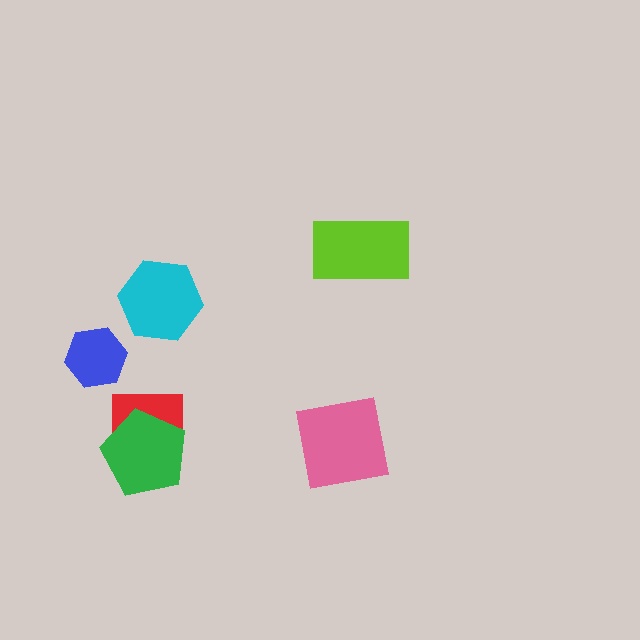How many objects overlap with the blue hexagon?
0 objects overlap with the blue hexagon.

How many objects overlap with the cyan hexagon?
0 objects overlap with the cyan hexagon.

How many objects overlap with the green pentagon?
1 object overlaps with the green pentagon.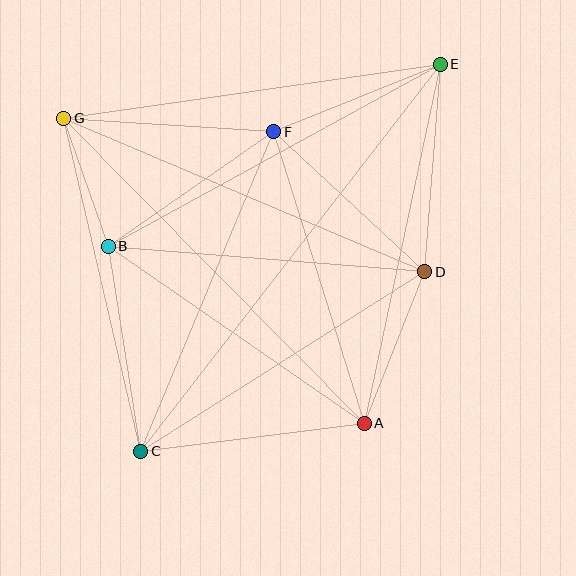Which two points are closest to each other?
Points B and G are closest to each other.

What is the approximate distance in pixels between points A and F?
The distance between A and F is approximately 305 pixels.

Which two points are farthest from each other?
Points C and E are farthest from each other.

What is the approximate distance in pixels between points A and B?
The distance between A and B is approximately 311 pixels.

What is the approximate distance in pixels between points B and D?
The distance between B and D is approximately 317 pixels.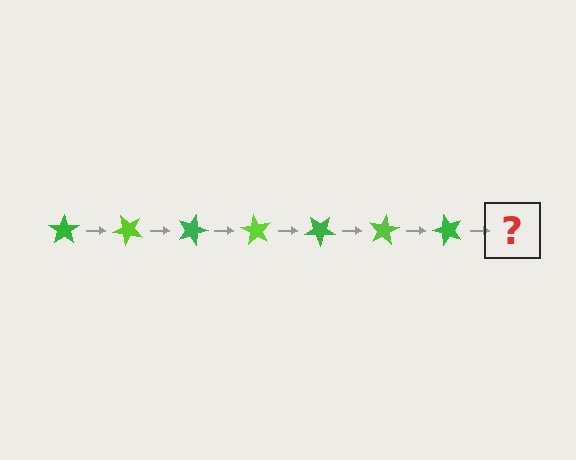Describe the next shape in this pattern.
It should be a lime star, rotated 315 degrees from the start.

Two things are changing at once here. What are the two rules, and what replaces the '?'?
The two rules are that it rotates 45 degrees each step and the color cycles through green and lime. The '?' should be a lime star, rotated 315 degrees from the start.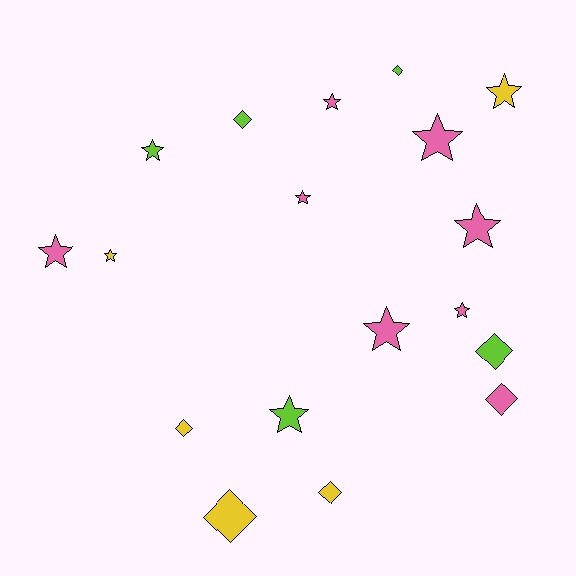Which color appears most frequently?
Pink, with 8 objects.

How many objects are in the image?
There are 18 objects.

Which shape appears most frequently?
Star, with 11 objects.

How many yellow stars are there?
There are 2 yellow stars.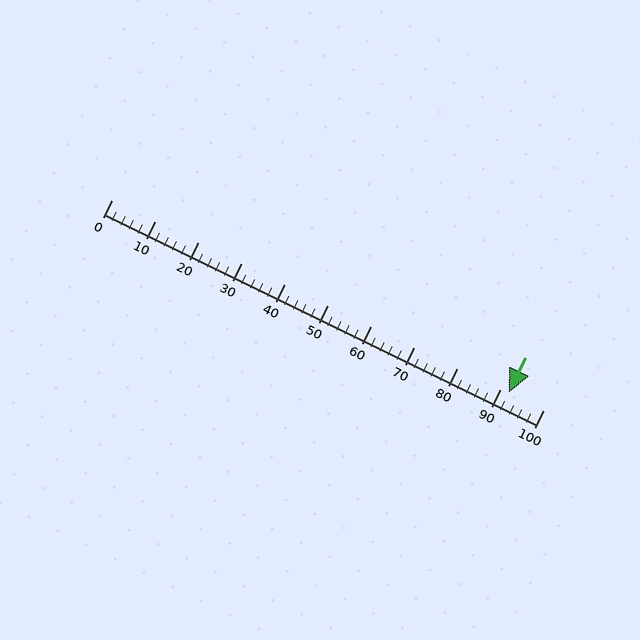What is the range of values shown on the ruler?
The ruler shows values from 0 to 100.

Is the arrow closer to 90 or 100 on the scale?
The arrow is closer to 90.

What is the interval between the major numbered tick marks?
The major tick marks are spaced 10 units apart.